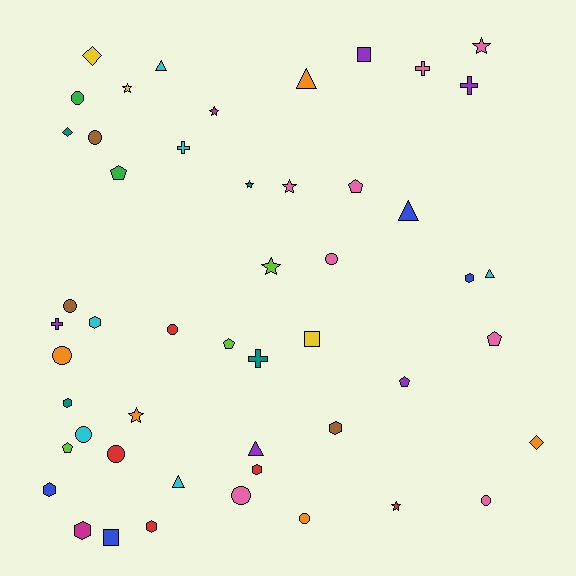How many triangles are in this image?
There are 6 triangles.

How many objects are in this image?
There are 50 objects.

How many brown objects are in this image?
There are 3 brown objects.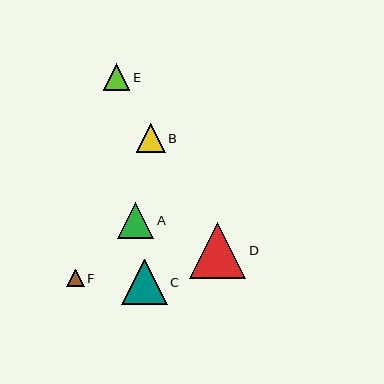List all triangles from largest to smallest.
From largest to smallest: D, C, A, B, E, F.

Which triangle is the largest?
Triangle D is the largest with a size of approximately 56 pixels.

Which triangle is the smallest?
Triangle F is the smallest with a size of approximately 18 pixels.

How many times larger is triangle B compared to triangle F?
Triangle B is approximately 1.6 times the size of triangle F.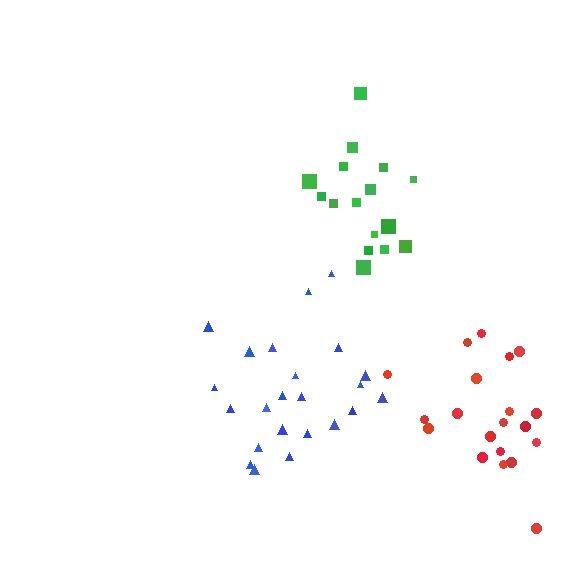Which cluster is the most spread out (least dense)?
Red.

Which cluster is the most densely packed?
Green.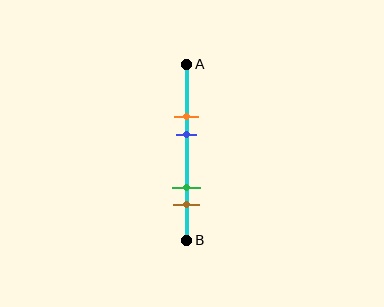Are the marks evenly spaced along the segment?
No, the marks are not evenly spaced.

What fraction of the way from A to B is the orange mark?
The orange mark is approximately 30% (0.3) of the way from A to B.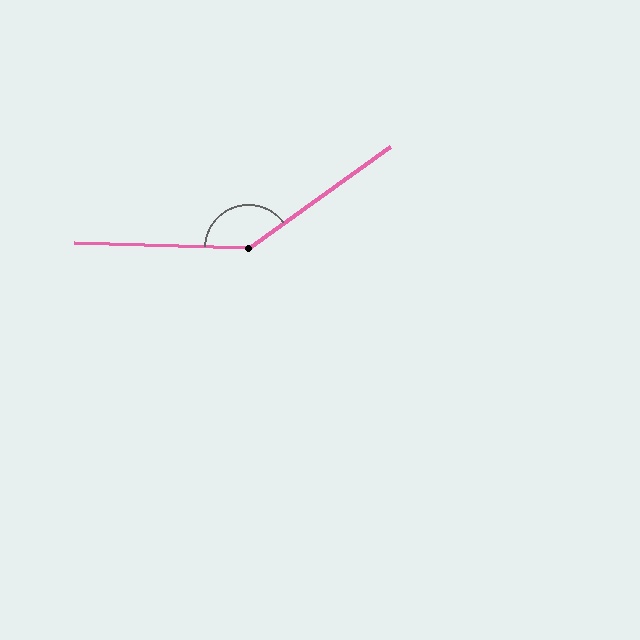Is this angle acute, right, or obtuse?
It is obtuse.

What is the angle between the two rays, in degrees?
Approximately 143 degrees.